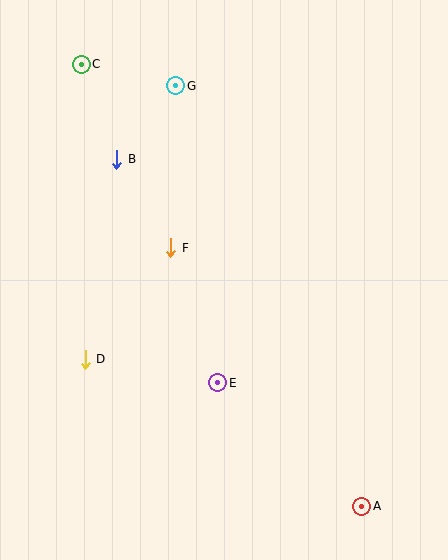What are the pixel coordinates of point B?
Point B is at (116, 159).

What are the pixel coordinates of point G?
Point G is at (176, 86).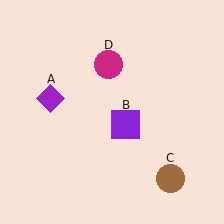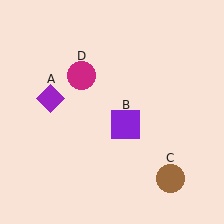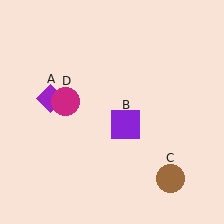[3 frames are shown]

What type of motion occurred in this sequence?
The magenta circle (object D) rotated counterclockwise around the center of the scene.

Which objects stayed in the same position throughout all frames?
Purple diamond (object A) and purple square (object B) and brown circle (object C) remained stationary.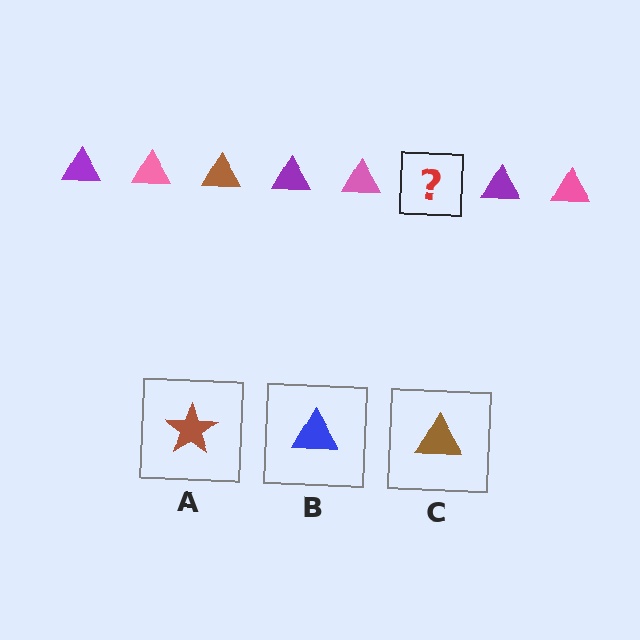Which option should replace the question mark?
Option C.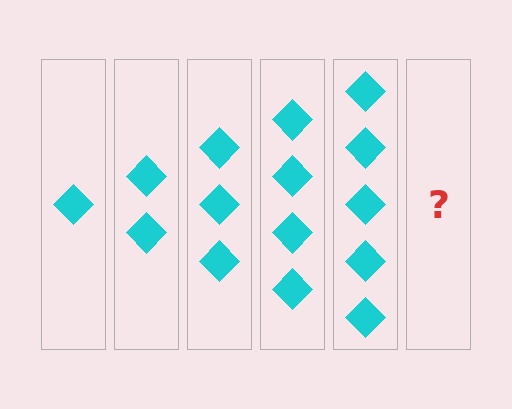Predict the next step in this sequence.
The next step is 6 diamonds.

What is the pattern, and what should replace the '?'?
The pattern is that each step adds one more diamond. The '?' should be 6 diamonds.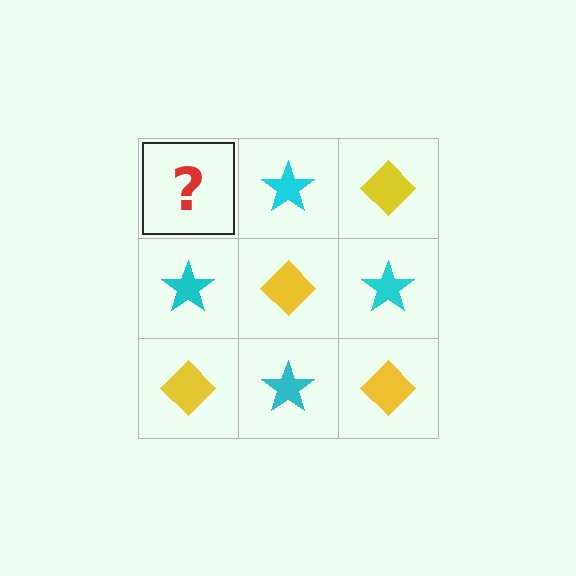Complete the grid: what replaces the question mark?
The question mark should be replaced with a yellow diamond.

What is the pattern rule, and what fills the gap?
The rule is that it alternates yellow diamond and cyan star in a checkerboard pattern. The gap should be filled with a yellow diamond.